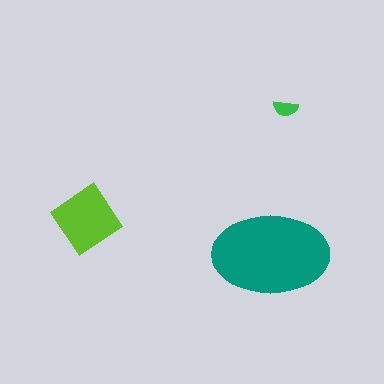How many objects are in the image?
There are 3 objects in the image.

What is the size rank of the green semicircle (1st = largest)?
3rd.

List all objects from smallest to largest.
The green semicircle, the lime diamond, the teal ellipse.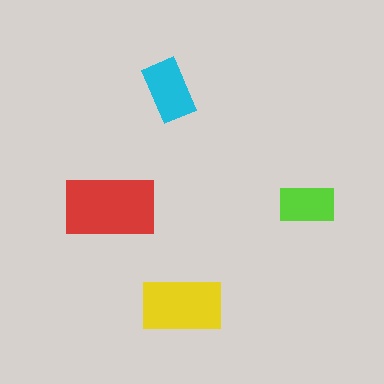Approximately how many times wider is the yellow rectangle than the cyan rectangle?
About 1.5 times wider.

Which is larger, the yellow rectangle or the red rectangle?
The red one.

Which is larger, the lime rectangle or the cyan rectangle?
The cyan one.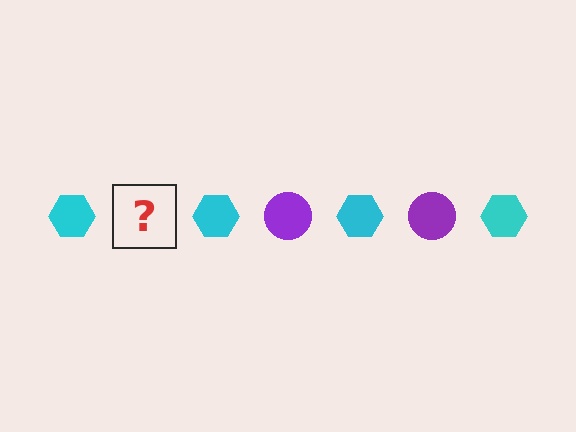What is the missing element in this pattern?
The missing element is a purple circle.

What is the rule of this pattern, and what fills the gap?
The rule is that the pattern alternates between cyan hexagon and purple circle. The gap should be filled with a purple circle.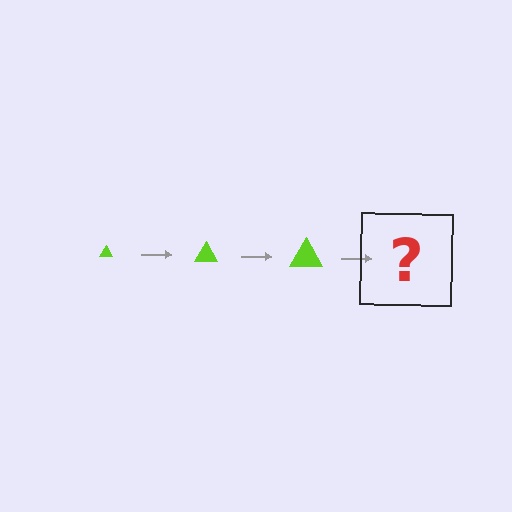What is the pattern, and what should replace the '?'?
The pattern is that the triangle gets progressively larger each step. The '?' should be a lime triangle, larger than the previous one.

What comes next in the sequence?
The next element should be a lime triangle, larger than the previous one.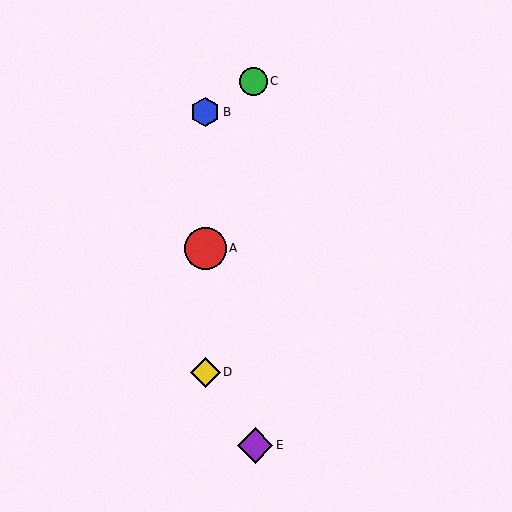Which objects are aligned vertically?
Objects A, B, D are aligned vertically.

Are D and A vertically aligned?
Yes, both are at x≈205.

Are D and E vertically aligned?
No, D is at x≈205 and E is at x≈255.